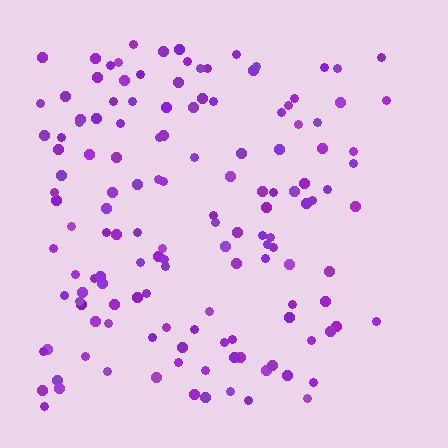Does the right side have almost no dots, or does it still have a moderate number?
Still a moderate number, just noticeably fewer than the left.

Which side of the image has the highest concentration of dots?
The left.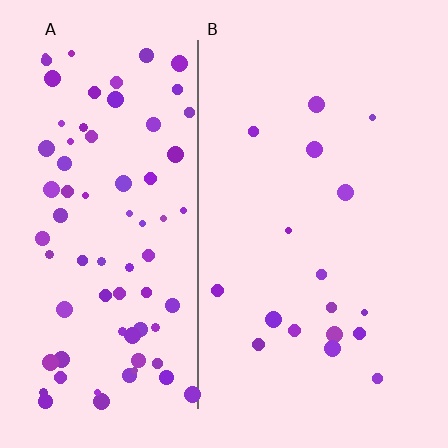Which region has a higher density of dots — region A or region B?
A (the left).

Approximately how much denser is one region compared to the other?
Approximately 4.6× — region A over region B.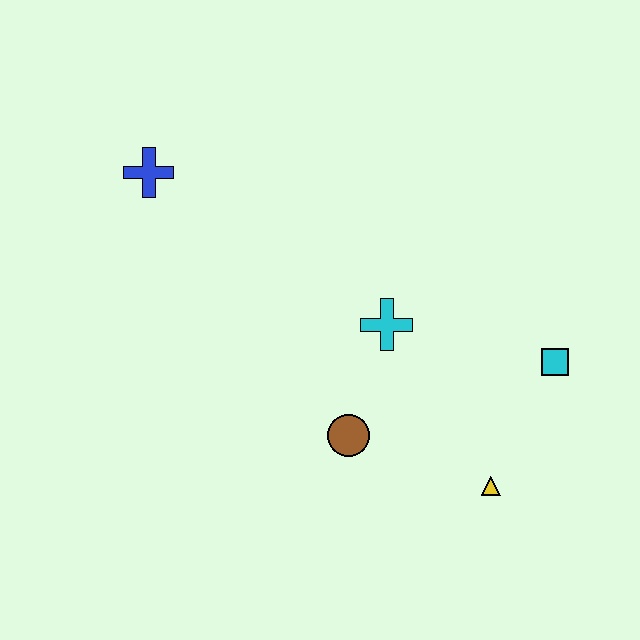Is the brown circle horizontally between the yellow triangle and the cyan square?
No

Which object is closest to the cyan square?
The yellow triangle is closest to the cyan square.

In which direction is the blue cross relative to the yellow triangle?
The blue cross is to the left of the yellow triangle.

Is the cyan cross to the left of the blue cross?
No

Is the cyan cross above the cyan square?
Yes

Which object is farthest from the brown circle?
The blue cross is farthest from the brown circle.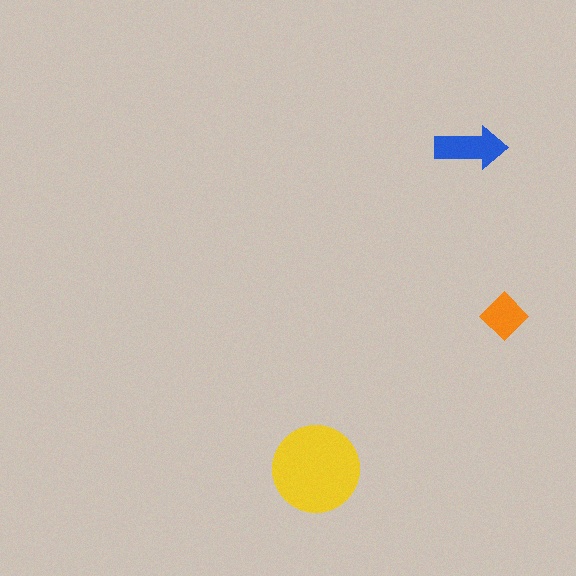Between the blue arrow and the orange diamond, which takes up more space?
The blue arrow.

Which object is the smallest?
The orange diamond.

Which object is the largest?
The yellow circle.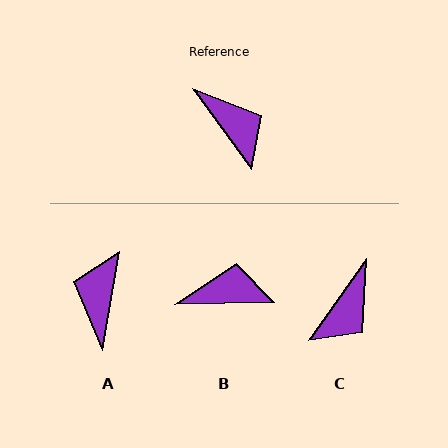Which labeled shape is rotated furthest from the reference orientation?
A, about 134 degrees away.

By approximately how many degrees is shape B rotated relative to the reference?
Approximately 55 degrees counter-clockwise.